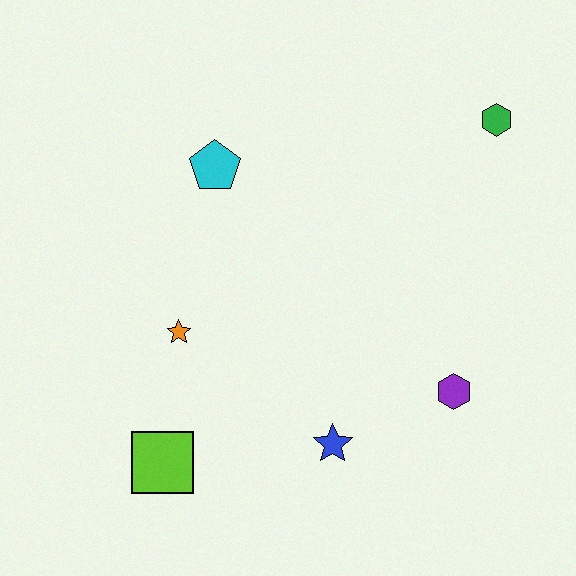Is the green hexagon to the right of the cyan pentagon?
Yes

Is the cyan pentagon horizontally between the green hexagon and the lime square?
Yes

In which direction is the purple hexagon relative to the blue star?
The purple hexagon is to the right of the blue star.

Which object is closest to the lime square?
The orange star is closest to the lime square.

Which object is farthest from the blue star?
The green hexagon is farthest from the blue star.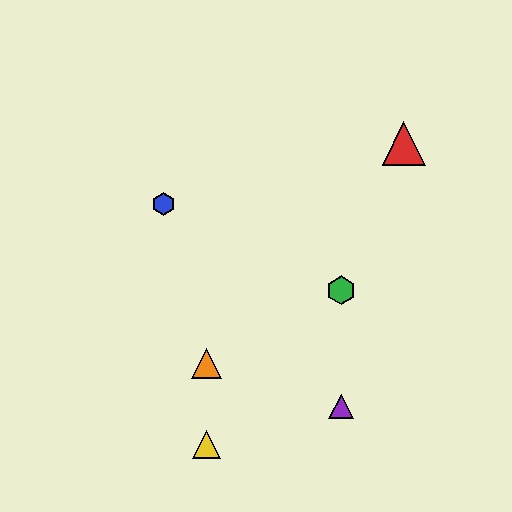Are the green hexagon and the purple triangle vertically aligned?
Yes, both are at x≈341.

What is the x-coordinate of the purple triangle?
The purple triangle is at x≈341.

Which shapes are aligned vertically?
The green hexagon, the purple triangle are aligned vertically.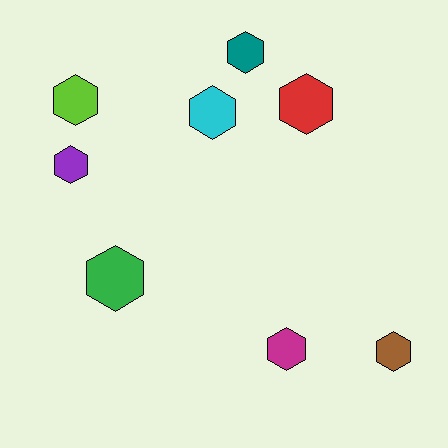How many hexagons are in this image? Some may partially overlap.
There are 8 hexagons.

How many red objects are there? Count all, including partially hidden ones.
There is 1 red object.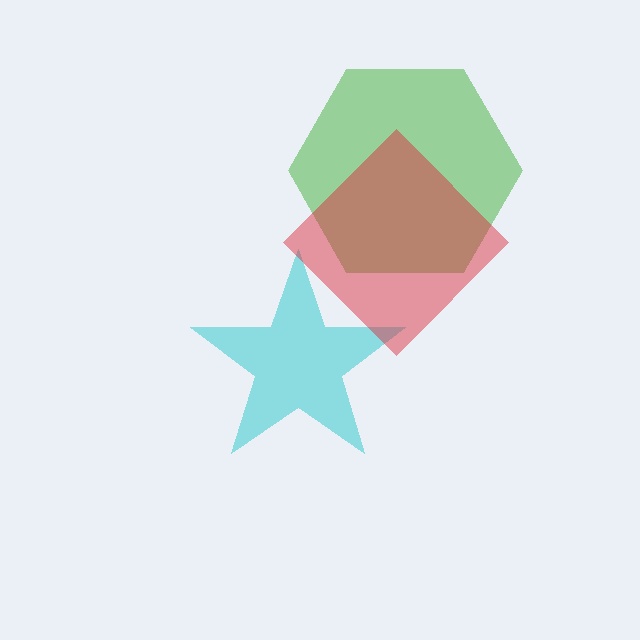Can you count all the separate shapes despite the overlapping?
Yes, there are 3 separate shapes.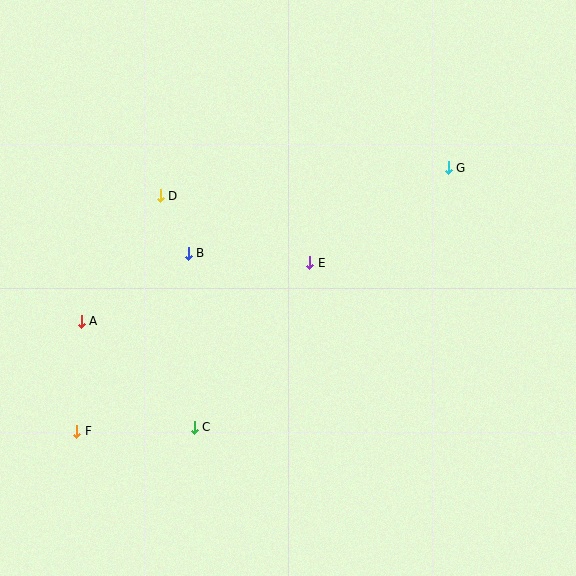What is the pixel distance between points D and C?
The distance between D and C is 234 pixels.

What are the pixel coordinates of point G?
Point G is at (448, 168).